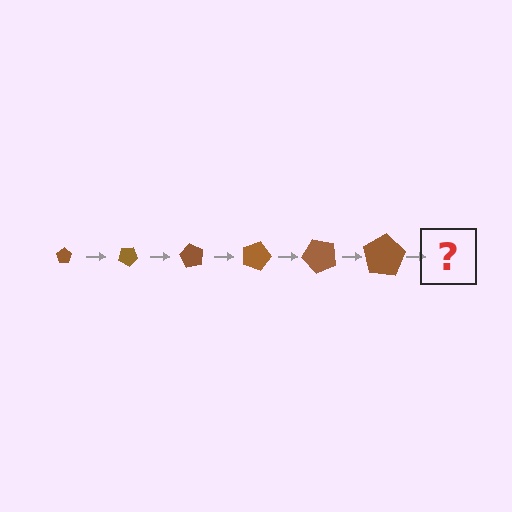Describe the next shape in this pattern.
It should be a pentagon, larger than the previous one and rotated 180 degrees from the start.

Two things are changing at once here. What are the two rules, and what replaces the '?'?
The two rules are that the pentagon grows larger each step and it rotates 30 degrees each step. The '?' should be a pentagon, larger than the previous one and rotated 180 degrees from the start.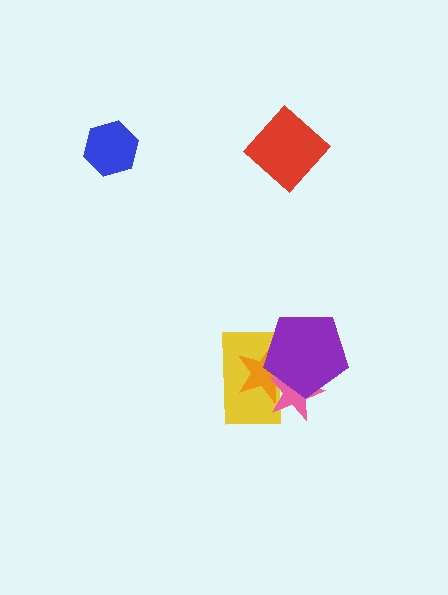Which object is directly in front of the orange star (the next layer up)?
The pink star is directly in front of the orange star.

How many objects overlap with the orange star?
3 objects overlap with the orange star.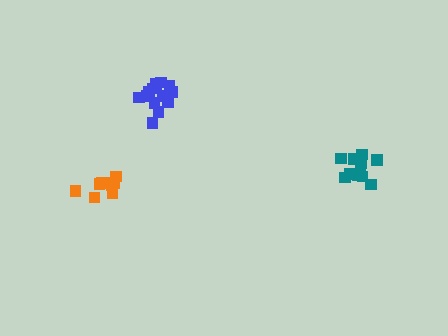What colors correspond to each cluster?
The clusters are colored: orange, blue, teal.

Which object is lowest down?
The orange cluster is bottommost.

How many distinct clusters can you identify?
There are 3 distinct clusters.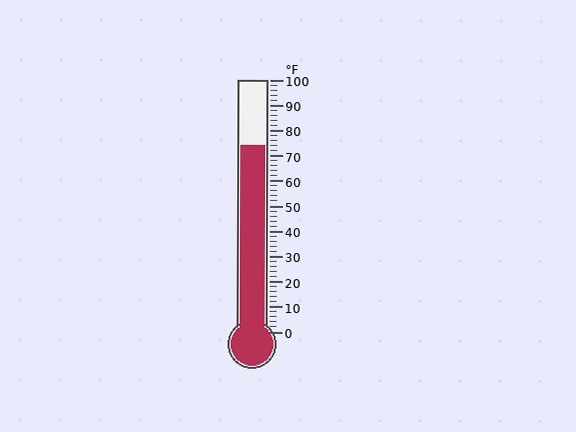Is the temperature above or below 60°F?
The temperature is above 60°F.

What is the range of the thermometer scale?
The thermometer scale ranges from 0°F to 100°F.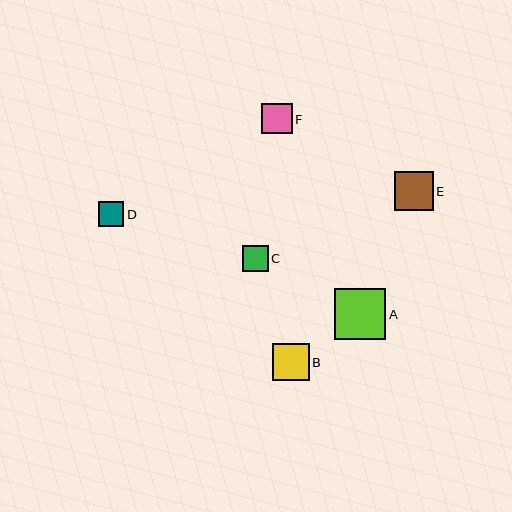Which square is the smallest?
Square D is the smallest with a size of approximately 25 pixels.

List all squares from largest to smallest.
From largest to smallest: A, E, B, F, C, D.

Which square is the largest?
Square A is the largest with a size of approximately 51 pixels.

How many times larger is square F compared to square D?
Square F is approximately 1.2 times the size of square D.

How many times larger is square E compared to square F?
Square E is approximately 1.3 times the size of square F.